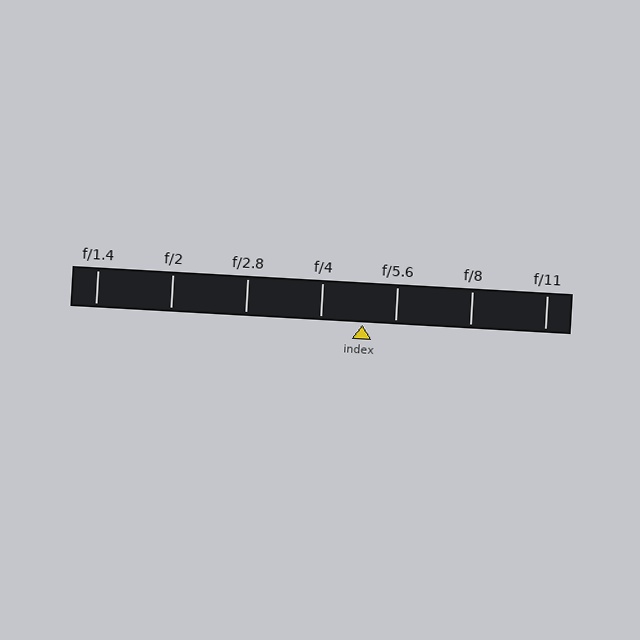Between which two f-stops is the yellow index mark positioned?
The index mark is between f/4 and f/5.6.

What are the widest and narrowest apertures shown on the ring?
The widest aperture shown is f/1.4 and the narrowest is f/11.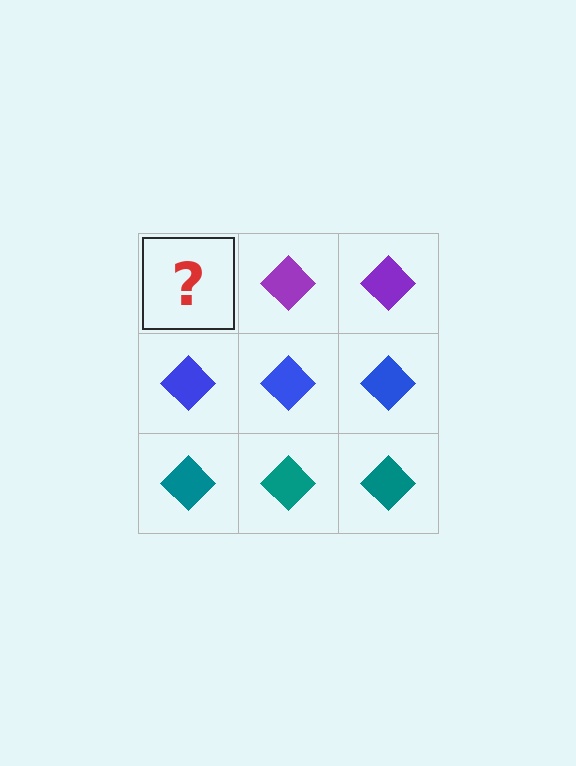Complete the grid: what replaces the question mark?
The question mark should be replaced with a purple diamond.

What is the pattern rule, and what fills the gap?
The rule is that each row has a consistent color. The gap should be filled with a purple diamond.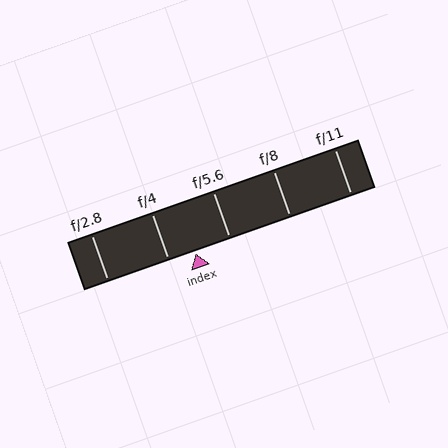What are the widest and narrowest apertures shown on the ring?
The widest aperture shown is f/2.8 and the narrowest is f/11.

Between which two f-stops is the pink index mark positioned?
The index mark is between f/4 and f/5.6.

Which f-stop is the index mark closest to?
The index mark is closest to f/4.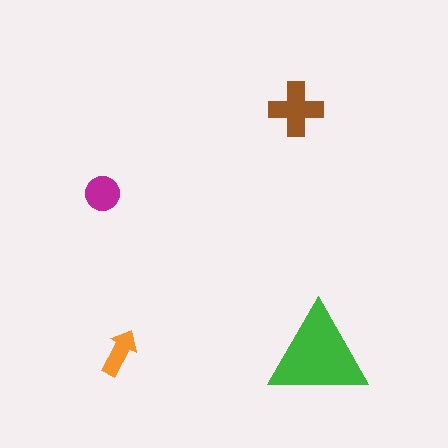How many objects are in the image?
There are 4 objects in the image.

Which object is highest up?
The brown cross is topmost.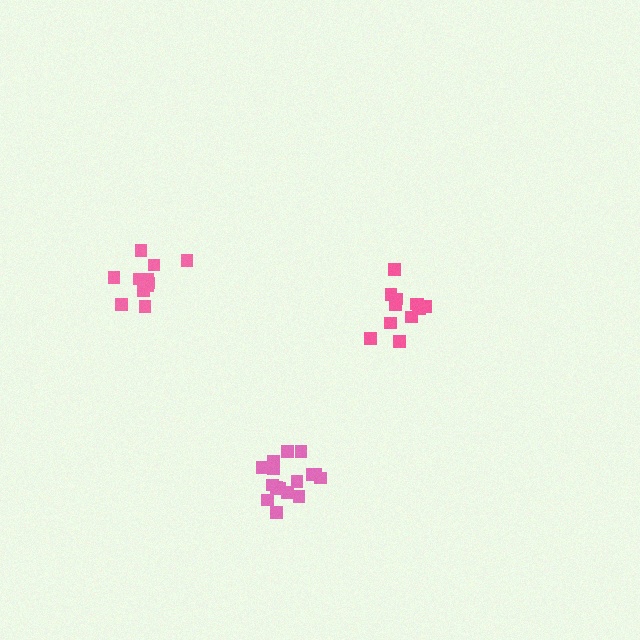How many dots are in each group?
Group 1: 16 dots, Group 2: 12 dots, Group 3: 13 dots (41 total).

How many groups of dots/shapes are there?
There are 3 groups.